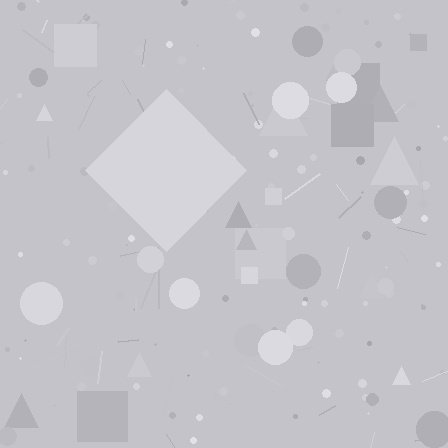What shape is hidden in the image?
A diamond is hidden in the image.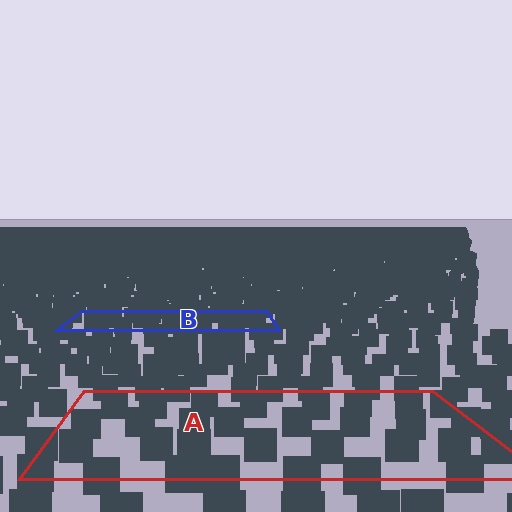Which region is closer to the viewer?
Region A is closer. The texture elements there are larger and more spread out.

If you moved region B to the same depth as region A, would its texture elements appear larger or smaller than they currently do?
They would appear larger. At a closer depth, the same texture elements are projected at a bigger on-screen size.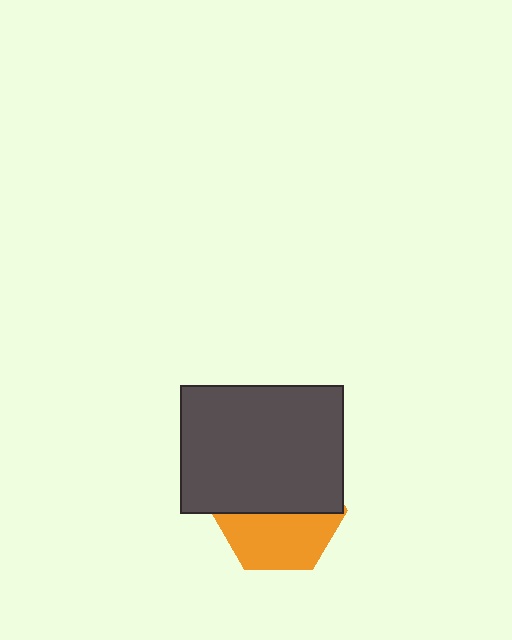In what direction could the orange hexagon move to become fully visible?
The orange hexagon could move down. That would shift it out from behind the dark gray rectangle entirely.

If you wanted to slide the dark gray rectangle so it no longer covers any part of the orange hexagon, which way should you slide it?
Slide it up — that is the most direct way to separate the two shapes.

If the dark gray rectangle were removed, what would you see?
You would see the complete orange hexagon.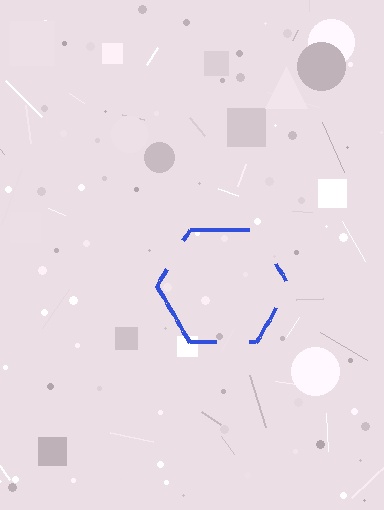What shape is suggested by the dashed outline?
The dashed outline suggests a hexagon.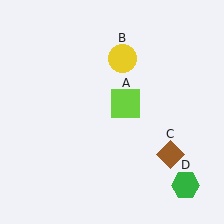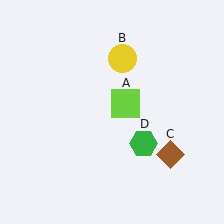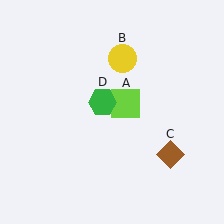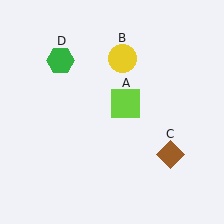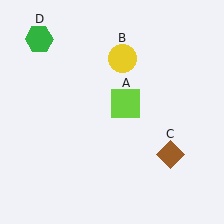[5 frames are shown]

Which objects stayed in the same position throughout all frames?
Lime square (object A) and yellow circle (object B) and brown diamond (object C) remained stationary.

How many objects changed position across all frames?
1 object changed position: green hexagon (object D).